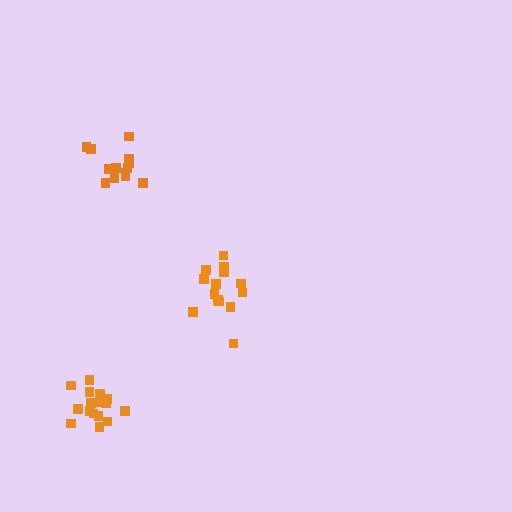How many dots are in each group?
Group 1: 14 dots, Group 2: 13 dots, Group 3: 17 dots (44 total).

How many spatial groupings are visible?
There are 3 spatial groupings.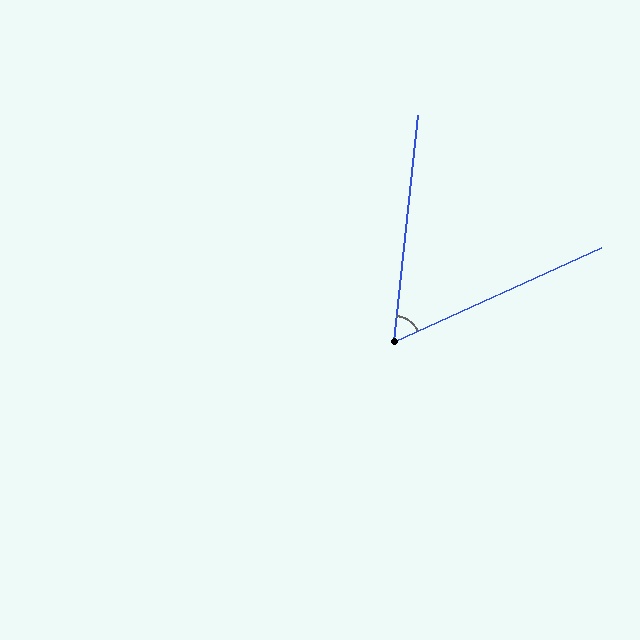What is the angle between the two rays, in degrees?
Approximately 60 degrees.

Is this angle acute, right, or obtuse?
It is acute.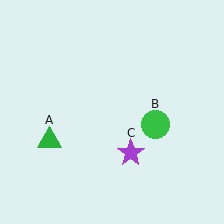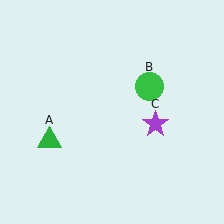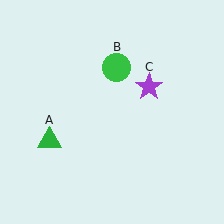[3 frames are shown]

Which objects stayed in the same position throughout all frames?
Green triangle (object A) remained stationary.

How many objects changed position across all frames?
2 objects changed position: green circle (object B), purple star (object C).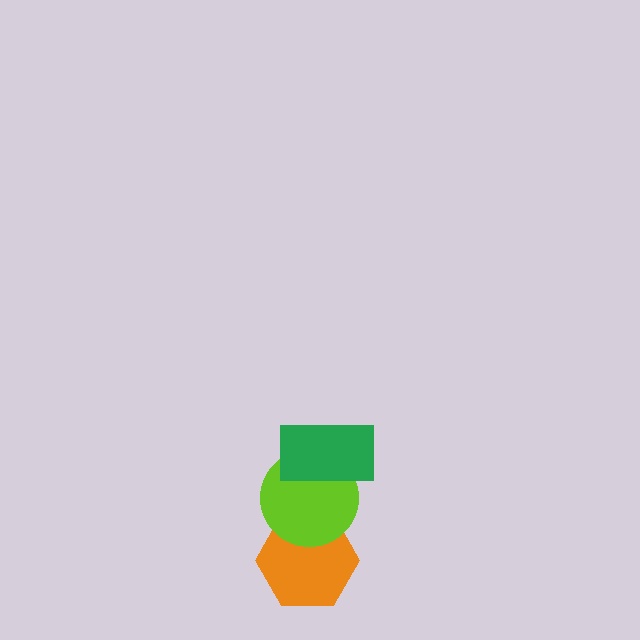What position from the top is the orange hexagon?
The orange hexagon is 3rd from the top.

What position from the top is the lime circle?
The lime circle is 2nd from the top.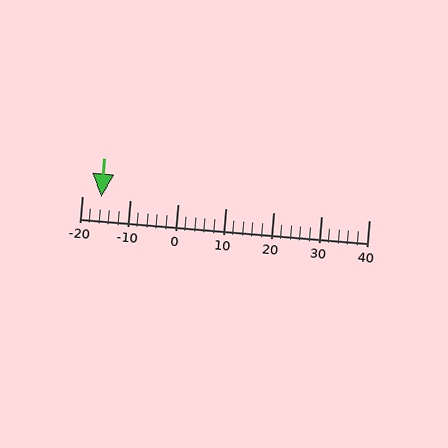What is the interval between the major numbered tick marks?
The major tick marks are spaced 10 units apart.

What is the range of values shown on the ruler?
The ruler shows values from -20 to 40.